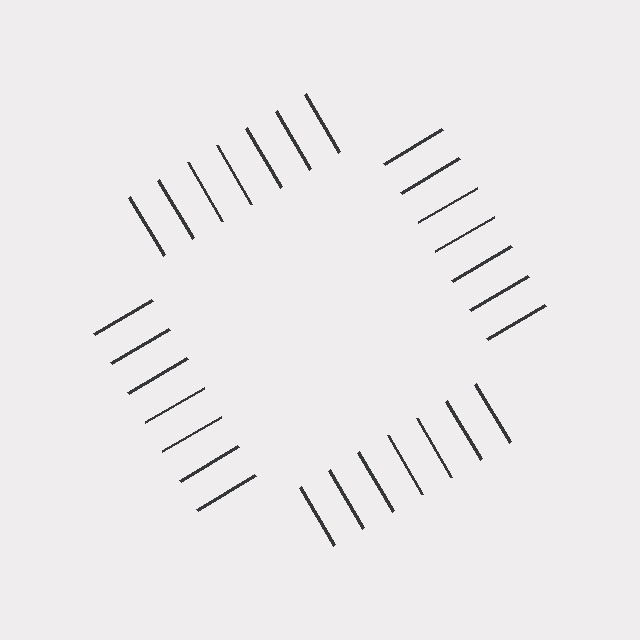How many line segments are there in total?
28 — 7 along each of the 4 edges.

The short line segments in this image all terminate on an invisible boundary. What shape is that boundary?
An illusory square — the line segments terminate on its edges but no continuous stroke is drawn.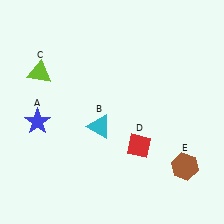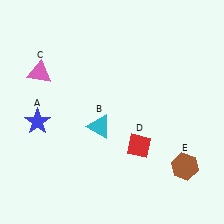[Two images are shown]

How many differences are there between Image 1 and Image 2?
There is 1 difference between the two images.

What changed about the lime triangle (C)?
In Image 1, C is lime. In Image 2, it changed to pink.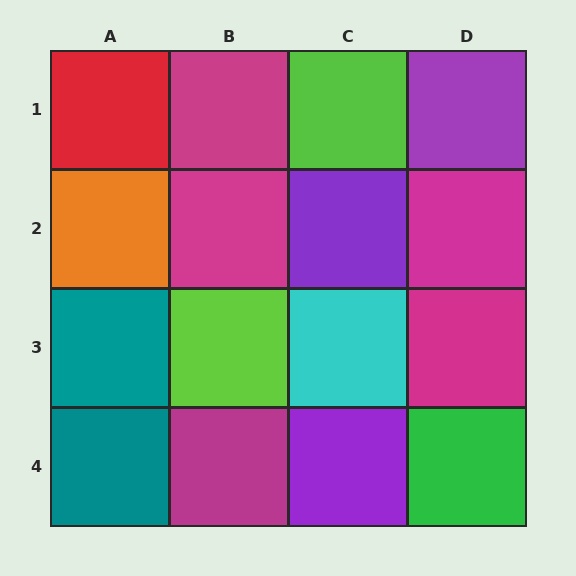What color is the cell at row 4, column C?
Purple.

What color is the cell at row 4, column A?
Teal.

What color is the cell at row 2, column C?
Purple.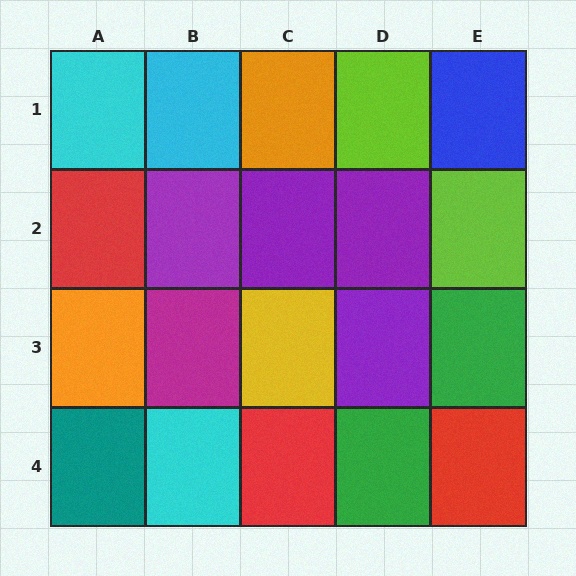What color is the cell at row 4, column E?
Red.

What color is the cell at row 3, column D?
Purple.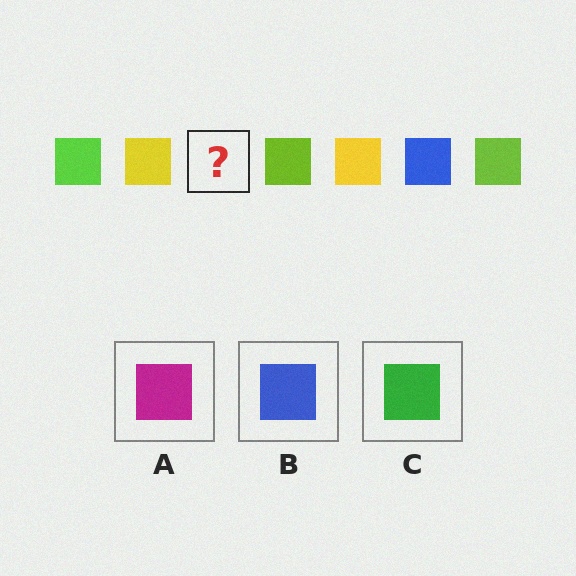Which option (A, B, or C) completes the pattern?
B.